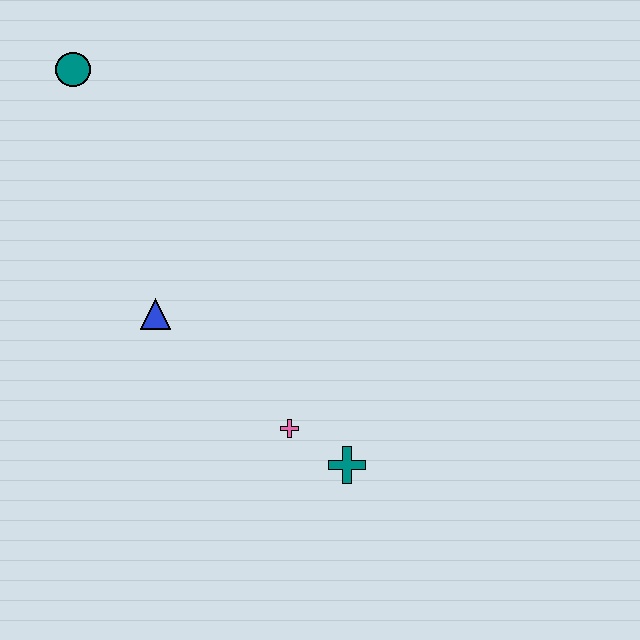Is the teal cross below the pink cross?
Yes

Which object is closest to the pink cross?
The teal cross is closest to the pink cross.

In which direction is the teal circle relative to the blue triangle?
The teal circle is above the blue triangle.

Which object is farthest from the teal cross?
The teal circle is farthest from the teal cross.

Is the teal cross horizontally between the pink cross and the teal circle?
No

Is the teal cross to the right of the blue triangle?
Yes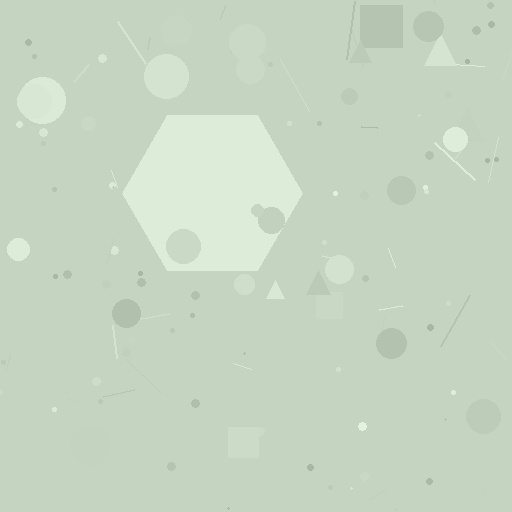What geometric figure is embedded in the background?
A hexagon is embedded in the background.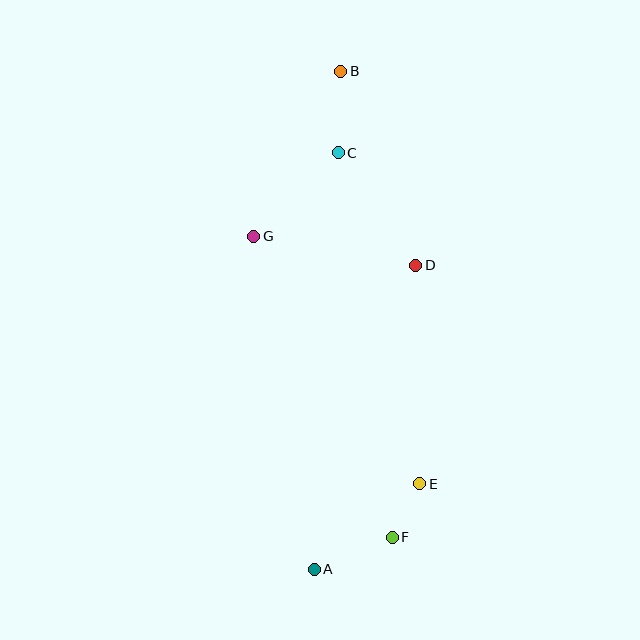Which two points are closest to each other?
Points E and F are closest to each other.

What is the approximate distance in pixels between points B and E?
The distance between B and E is approximately 420 pixels.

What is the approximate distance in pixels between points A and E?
The distance between A and E is approximately 136 pixels.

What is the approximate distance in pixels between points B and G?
The distance between B and G is approximately 187 pixels.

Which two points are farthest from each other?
Points A and B are farthest from each other.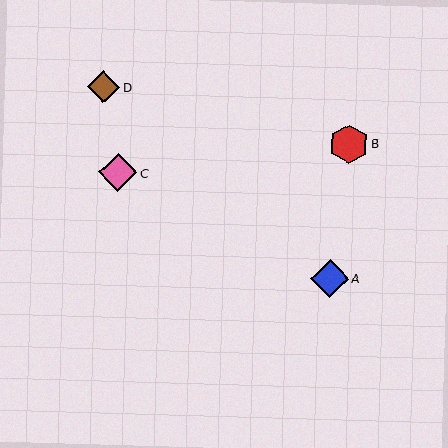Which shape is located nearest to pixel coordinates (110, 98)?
The brown diamond (labeled D) at (104, 87) is nearest to that location.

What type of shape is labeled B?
Shape B is a red hexagon.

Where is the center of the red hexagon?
The center of the red hexagon is at (349, 144).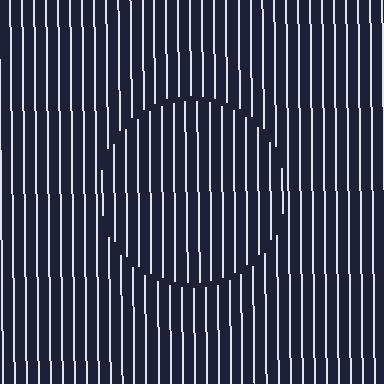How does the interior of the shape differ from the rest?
The interior of the shape contains the same grating, shifted by half a period — the contour is defined by the phase discontinuity where line-ends from the inner and outer gratings abut.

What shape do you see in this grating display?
An illusory circle. The interior of the shape contains the same grating, shifted by half a period — the contour is defined by the phase discontinuity where line-ends from the inner and outer gratings abut.